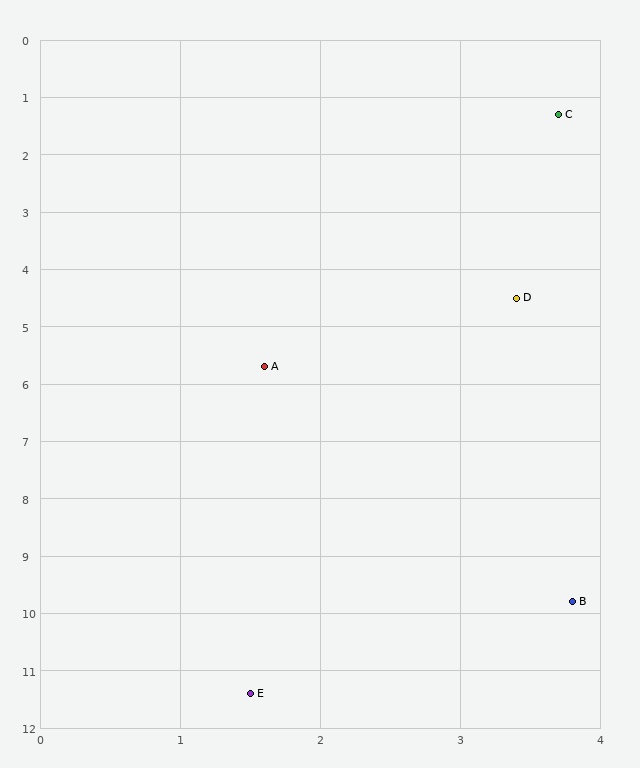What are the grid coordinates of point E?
Point E is at approximately (1.5, 11.4).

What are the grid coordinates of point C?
Point C is at approximately (3.7, 1.3).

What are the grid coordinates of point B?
Point B is at approximately (3.8, 9.8).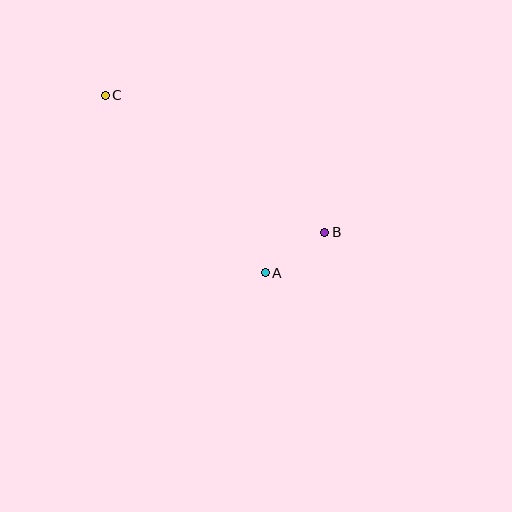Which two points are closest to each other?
Points A and B are closest to each other.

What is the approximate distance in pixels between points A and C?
The distance between A and C is approximately 239 pixels.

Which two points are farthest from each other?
Points B and C are farthest from each other.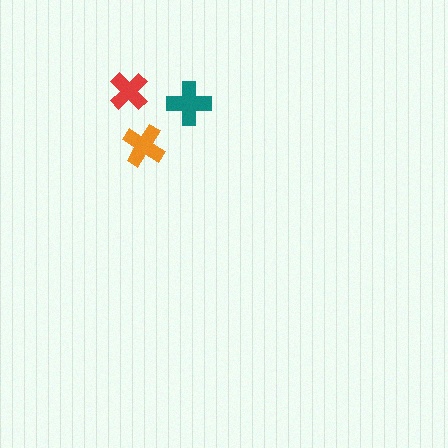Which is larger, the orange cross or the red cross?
The orange one.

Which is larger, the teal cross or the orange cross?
The teal one.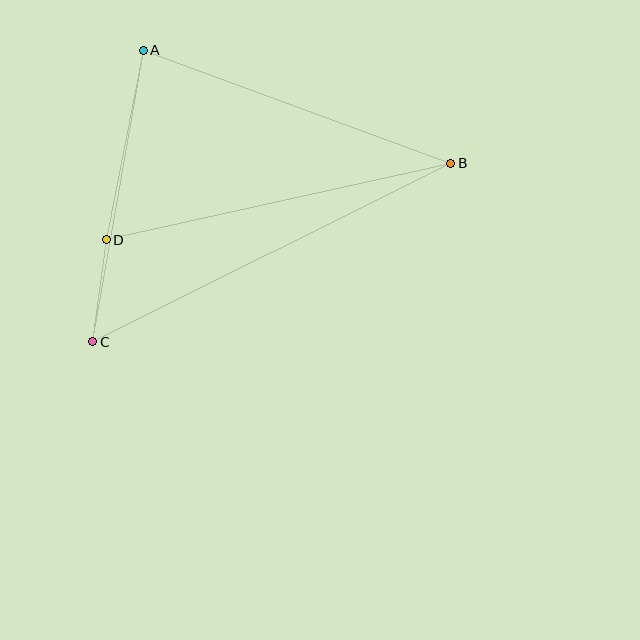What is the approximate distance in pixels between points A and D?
The distance between A and D is approximately 193 pixels.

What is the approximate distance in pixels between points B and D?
The distance between B and D is approximately 353 pixels.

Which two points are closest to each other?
Points C and D are closest to each other.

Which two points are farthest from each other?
Points B and C are farthest from each other.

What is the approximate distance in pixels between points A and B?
The distance between A and B is approximately 328 pixels.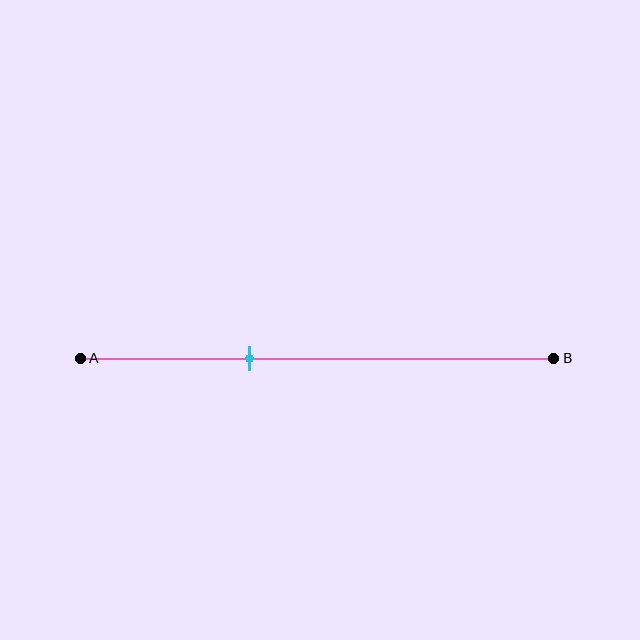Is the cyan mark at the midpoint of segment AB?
No, the mark is at about 35% from A, not at the 50% midpoint.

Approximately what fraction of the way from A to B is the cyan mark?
The cyan mark is approximately 35% of the way from A to B.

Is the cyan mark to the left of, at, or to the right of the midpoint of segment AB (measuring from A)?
The cyan mark is to the left of the midpoint of segment AB.